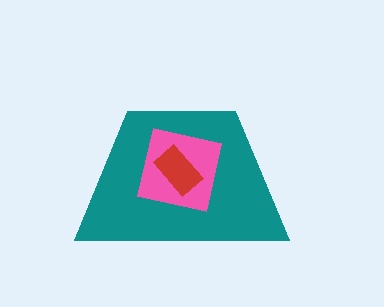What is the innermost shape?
The red rectangle.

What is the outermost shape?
The teal trapezoid.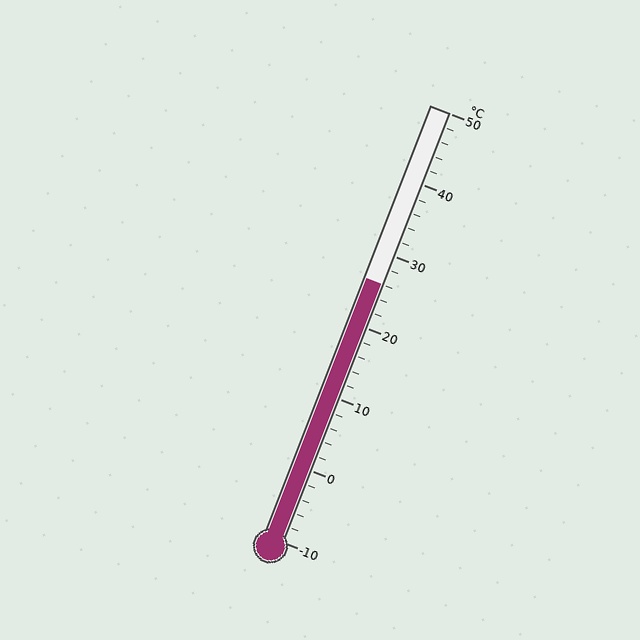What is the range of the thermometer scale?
The thermometer scale ranges from -10°C to 50°C.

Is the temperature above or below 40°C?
The temperature is below 40°C.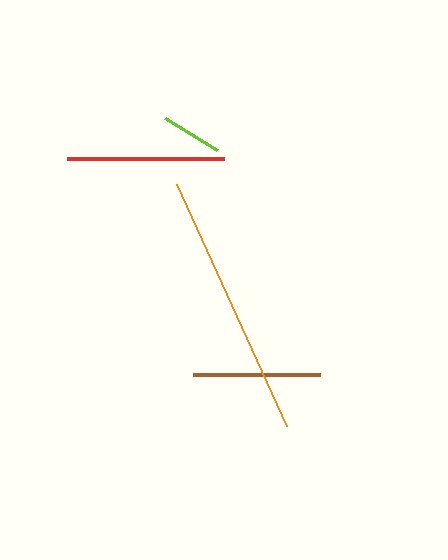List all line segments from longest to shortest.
From longest to shortest: orange, red, brown, lime.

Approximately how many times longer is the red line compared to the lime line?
The red line is approximately 2.6 times the length of the lime line.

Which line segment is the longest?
The orange line is the longest at approximately 265 pixels.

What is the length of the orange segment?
The orange segment is approximately 265 pixels long.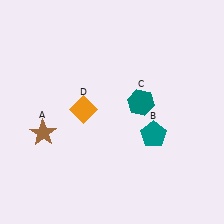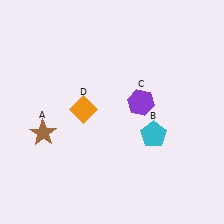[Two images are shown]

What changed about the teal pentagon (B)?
In Image 1, B is teal. In Image 2, it changed to cyan.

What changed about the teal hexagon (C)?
In Image 1, C is teal. In Image 2, it changed to purple.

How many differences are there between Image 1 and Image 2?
There are 2 differences between the two images.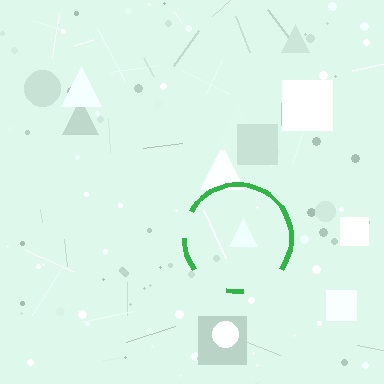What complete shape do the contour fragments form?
The contour fragments form a circle.